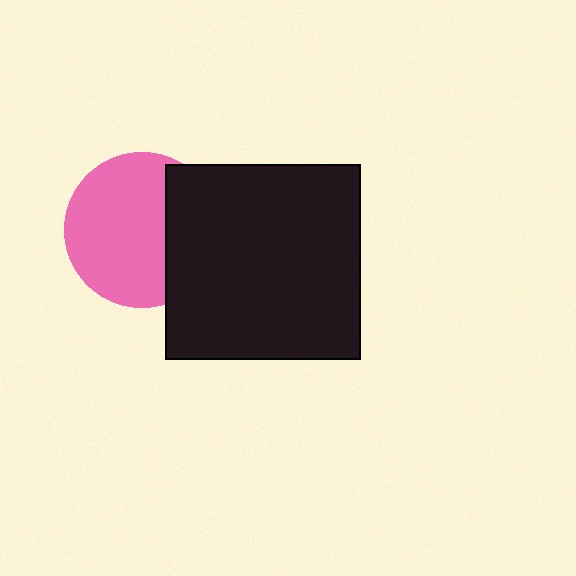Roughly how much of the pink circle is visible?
Most of it is visible (roughly 69%).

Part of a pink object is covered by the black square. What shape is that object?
It is a circle.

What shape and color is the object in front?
The object in front is a black square.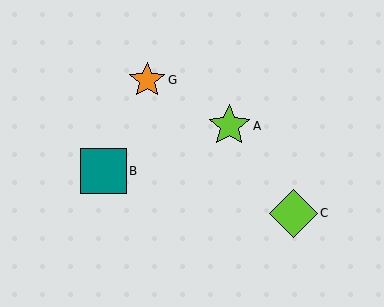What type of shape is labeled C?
Shape C is a lime diamond.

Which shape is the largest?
The lime diamond (labeled C) is the largest.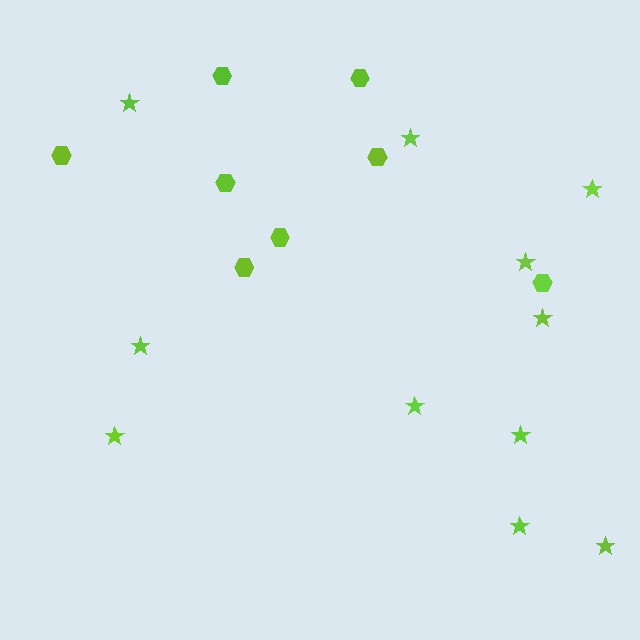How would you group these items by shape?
There are 2 groups: one group of stars (11) and one group of hexagons (8).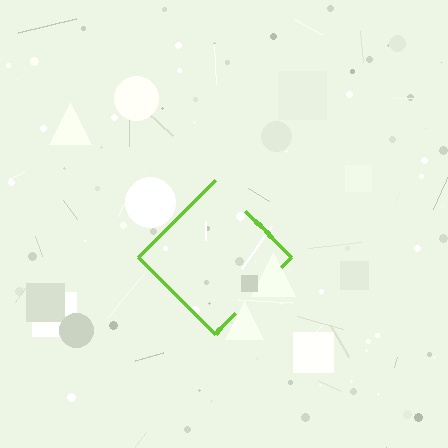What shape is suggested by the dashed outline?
The dashed outline suggests a diamond.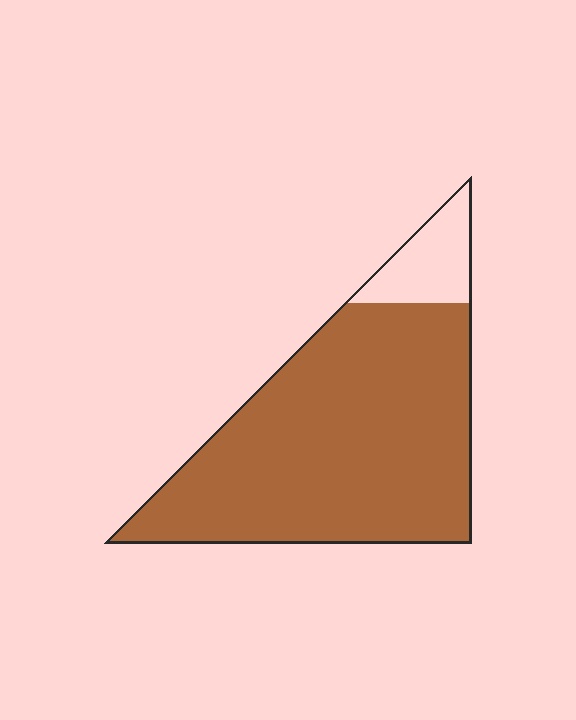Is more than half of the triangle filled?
Yes.